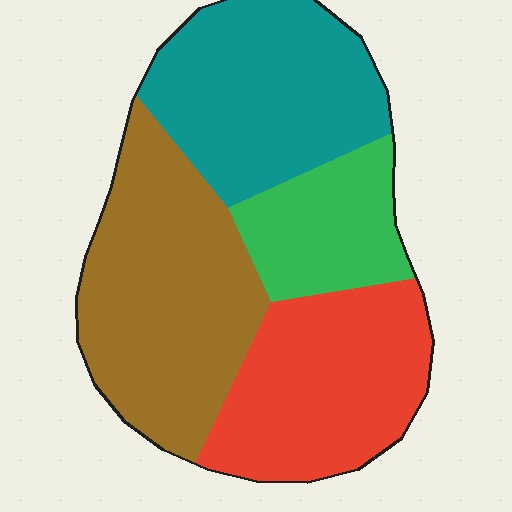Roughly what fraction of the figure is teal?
Teal covers about 25% of the figure.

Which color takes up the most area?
Brown, at roughly 30%.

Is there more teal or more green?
Teal.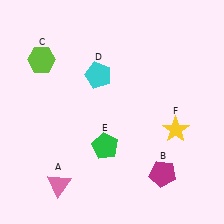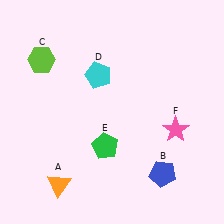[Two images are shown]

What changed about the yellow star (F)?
In Image 1, F is yellow. In Image 2, it changed to pink.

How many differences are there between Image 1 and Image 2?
There are 3 differences between the two images.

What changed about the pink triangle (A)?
In Image 1, A is pink. In Image 2, it changed to orange.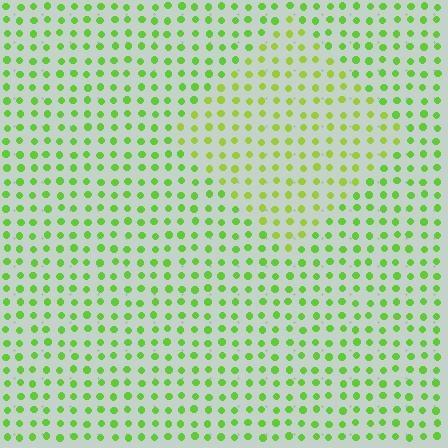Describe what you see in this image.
The image is filled with small lime elements in a uniform arrangement. A diamond-shaped region is visible where the elements are tinted to a slightly different hue, forming a subtle color boundary.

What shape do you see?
I see a diamond.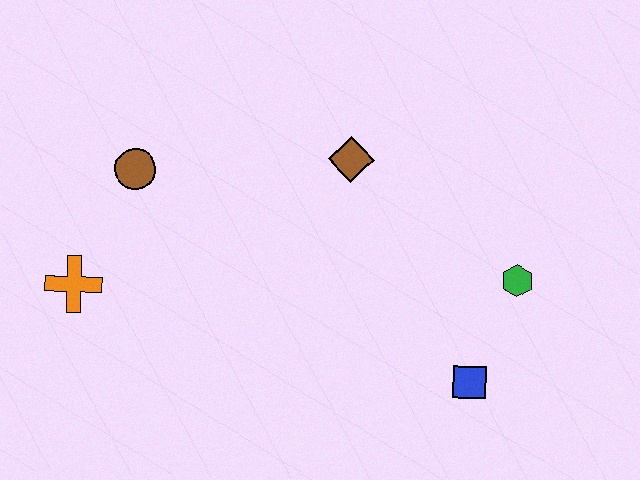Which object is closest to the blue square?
The green hexagon is closest to the blue square.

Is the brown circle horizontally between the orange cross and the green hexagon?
Yes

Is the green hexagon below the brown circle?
Yes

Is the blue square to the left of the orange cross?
No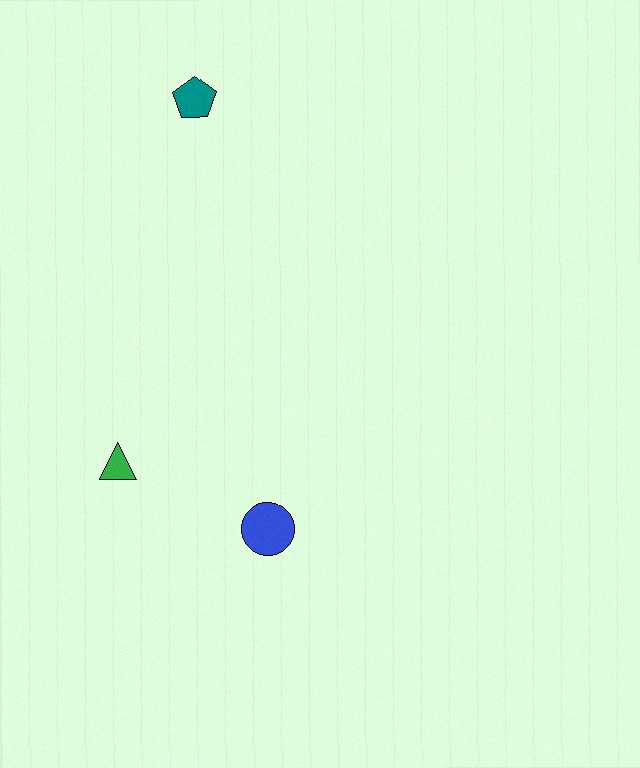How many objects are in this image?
There are 3 objects.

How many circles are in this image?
There is 1 circle.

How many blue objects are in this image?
There is 1 blue object.